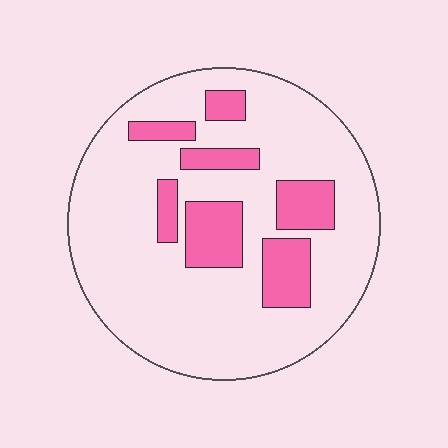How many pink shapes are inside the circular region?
7.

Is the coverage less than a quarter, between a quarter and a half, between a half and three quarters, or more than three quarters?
Less than a quarter.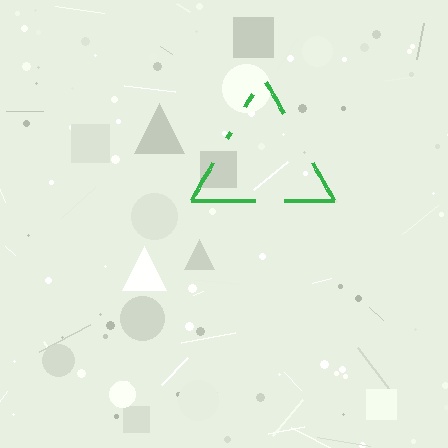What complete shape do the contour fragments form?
The contour fragments form a triangle.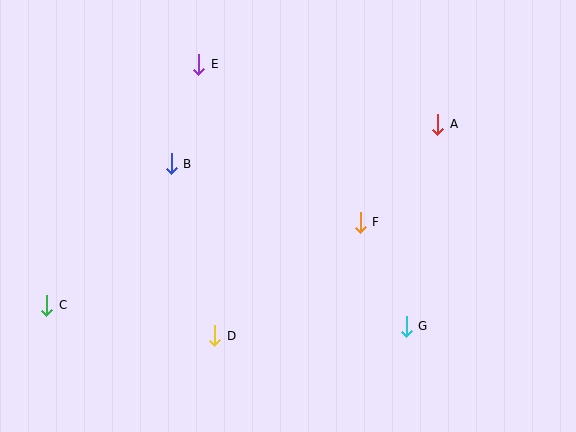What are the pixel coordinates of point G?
Point G is at (406, 326).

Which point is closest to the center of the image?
Point F at (360, 222) is closest to the center.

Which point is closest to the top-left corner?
Point E is closest to the top-left corner.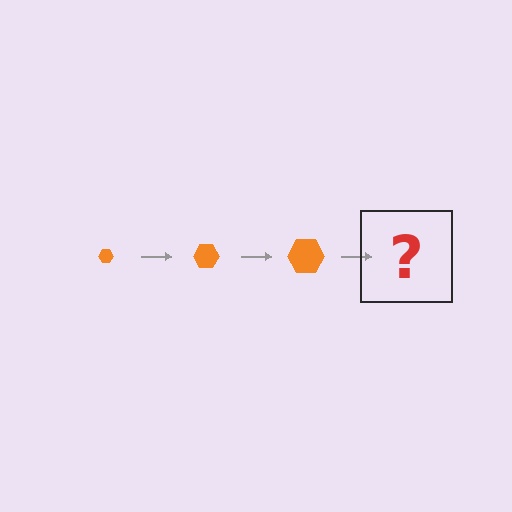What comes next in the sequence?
The next element should be an orange hexagon, larger than the previous one.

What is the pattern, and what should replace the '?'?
The pattern is that the hexagon gets progressively larger each step. The '?' should be an orange hexagon, larger than the previous one.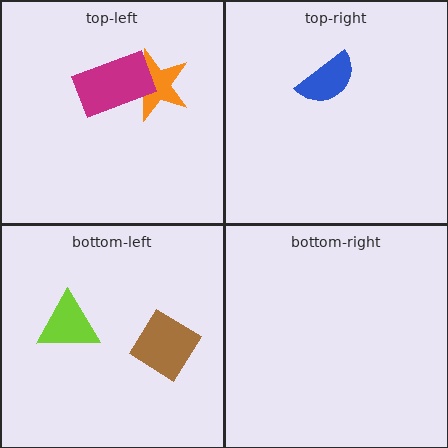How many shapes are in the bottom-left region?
2.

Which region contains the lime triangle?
The bottom-left region.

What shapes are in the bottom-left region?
The lime triangle, the brown diamond.